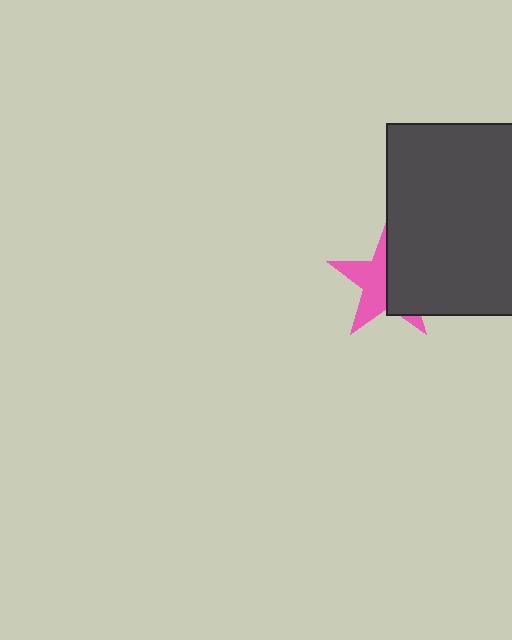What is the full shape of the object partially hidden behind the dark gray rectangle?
The partially hidden object is a pink star.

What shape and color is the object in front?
The object in front is a dark gray rectangle.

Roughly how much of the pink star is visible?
About half of it is visible (roughly 50%).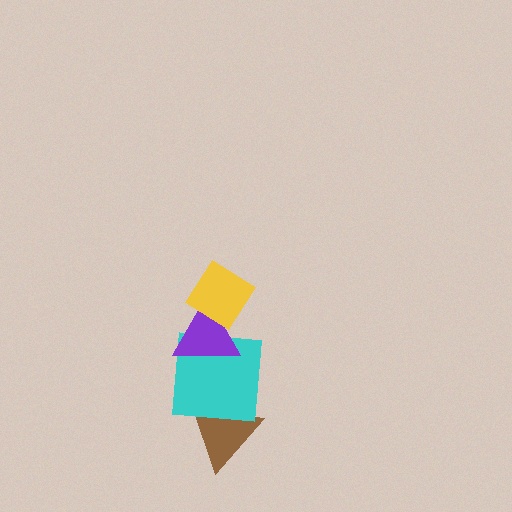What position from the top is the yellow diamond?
The yellow diamond is 1st from the top.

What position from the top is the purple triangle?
The purple triangle is 2nd from the top.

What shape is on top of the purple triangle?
The yellow diamond is on top of the purple triangle.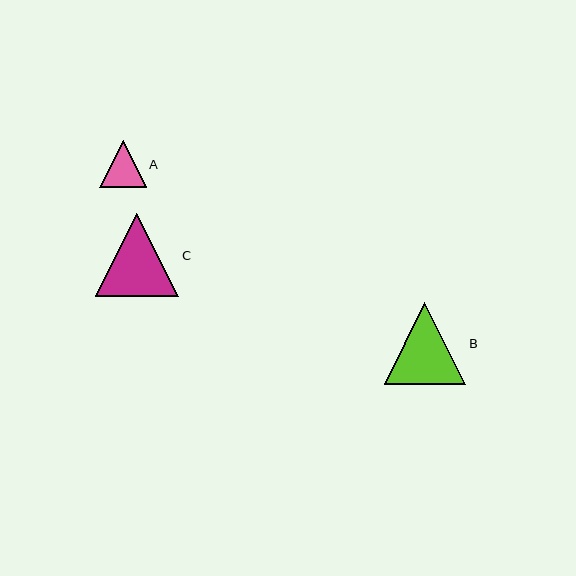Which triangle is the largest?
Triangle C is the largest with a size of approximately 83 pixels.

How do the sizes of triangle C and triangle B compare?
Triangle C and triangle B are approximately the same size.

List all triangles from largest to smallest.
From largest to smallest: C, B, A.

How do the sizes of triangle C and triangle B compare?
Triangle C and triangle B are approximately the same size.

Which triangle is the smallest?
Triangle A is the smallest with a size of approximately 47 pixels.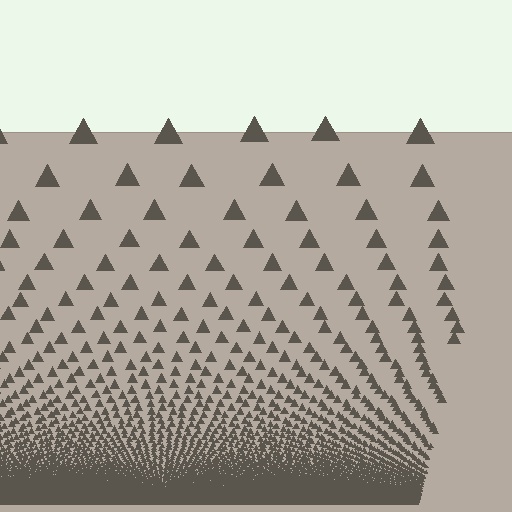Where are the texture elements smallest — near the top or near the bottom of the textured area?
Near the bottom.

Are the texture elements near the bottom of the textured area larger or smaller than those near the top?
Smaller. The gradient is inverted — elements near the bottom are smaller and denser.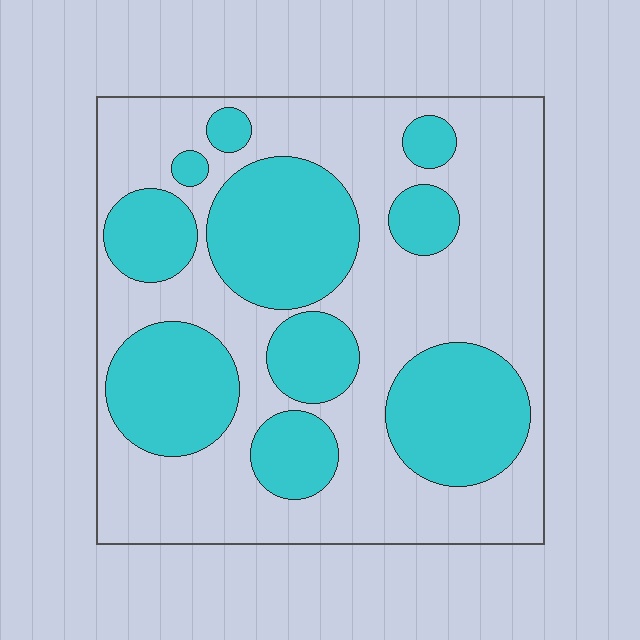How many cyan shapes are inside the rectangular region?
10.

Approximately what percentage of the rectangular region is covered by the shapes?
Approximately 40%.